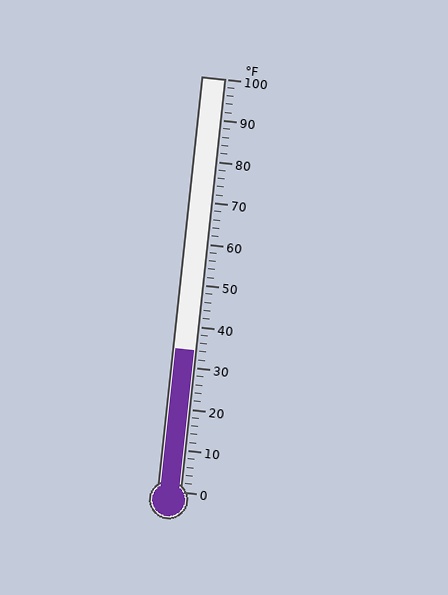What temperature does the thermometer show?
The thermometer shows approximately 34°F.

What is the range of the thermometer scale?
The thermometer scale ranges from 0°F to 100°F.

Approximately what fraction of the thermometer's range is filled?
The thermometer is filled to approximately 35% of its range.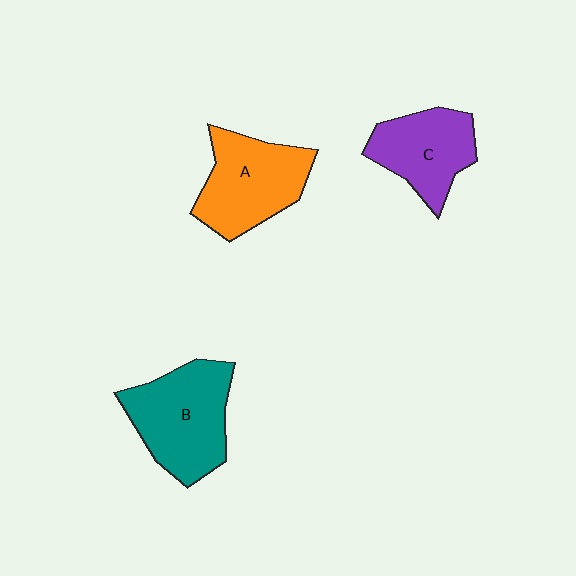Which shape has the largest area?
Shape B (teal).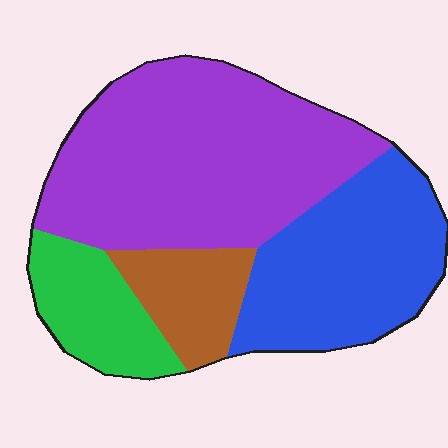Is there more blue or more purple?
Purple.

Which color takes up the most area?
Purple, at roughly 45%.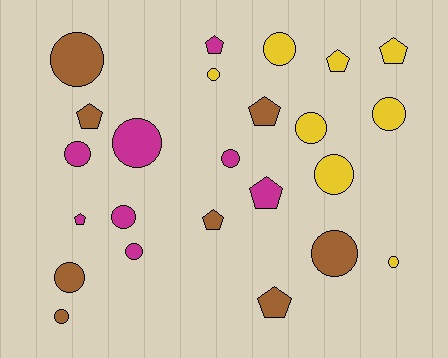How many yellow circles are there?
There are 6 yellow circles.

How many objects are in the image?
There are 24 objects.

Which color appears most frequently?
Yellow, with 8 objects.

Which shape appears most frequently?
Circle, with 15 objects.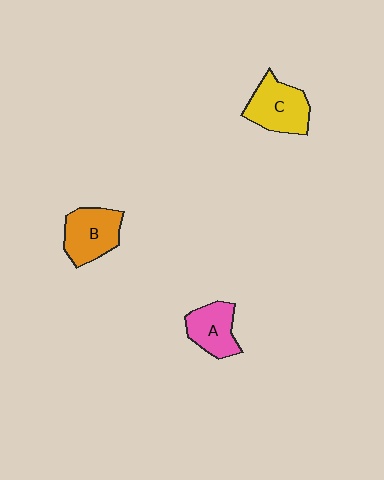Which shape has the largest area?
Shape C (yellow).